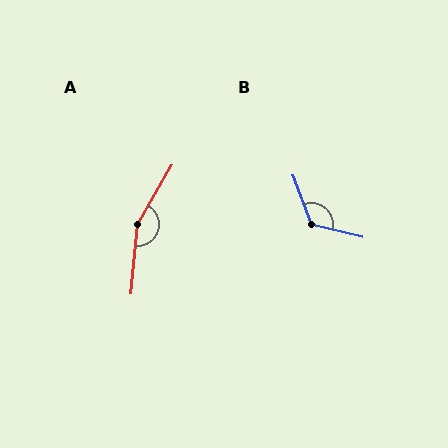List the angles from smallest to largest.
B (124°), A (156°).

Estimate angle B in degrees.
Approximately 124 degrees.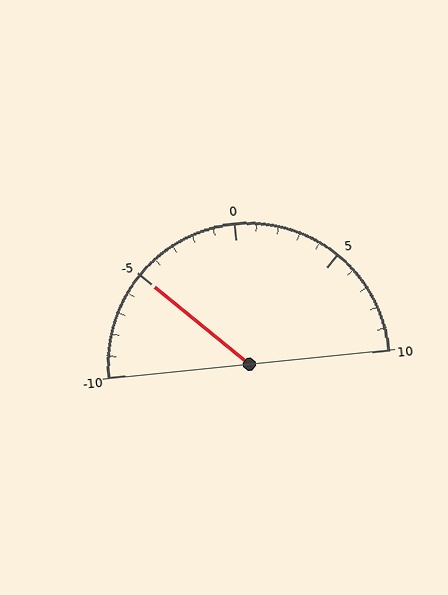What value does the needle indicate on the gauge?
The needle indicates approximately -5.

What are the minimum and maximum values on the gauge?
The gauge ranges from -10 to 10.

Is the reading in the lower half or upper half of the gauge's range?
The reading is in the lower half of the range (-10 to 10).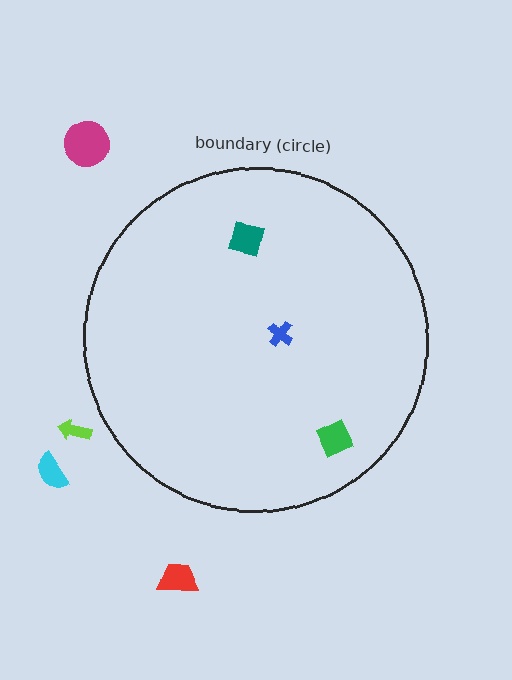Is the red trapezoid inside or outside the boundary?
Outside.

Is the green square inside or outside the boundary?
Inside.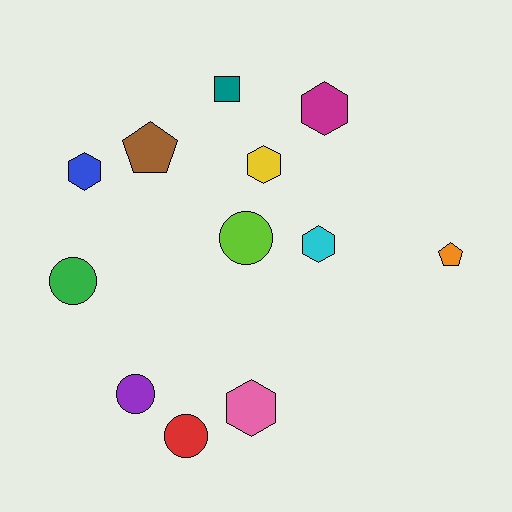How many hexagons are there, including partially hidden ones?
There are 5 hexagons.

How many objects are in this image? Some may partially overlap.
There are 12 objects.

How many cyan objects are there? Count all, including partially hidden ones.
There is 1 cyan object.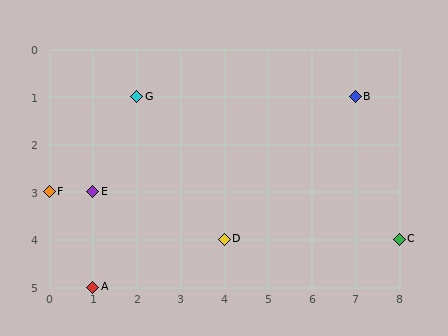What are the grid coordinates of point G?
Point G is at grid coordinates (2, 1).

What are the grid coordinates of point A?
Point A is at grid coordinates (1, 5).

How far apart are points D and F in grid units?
Points D and F are 4 columns and 1 row apart (about 4.1 grid units diagonally).